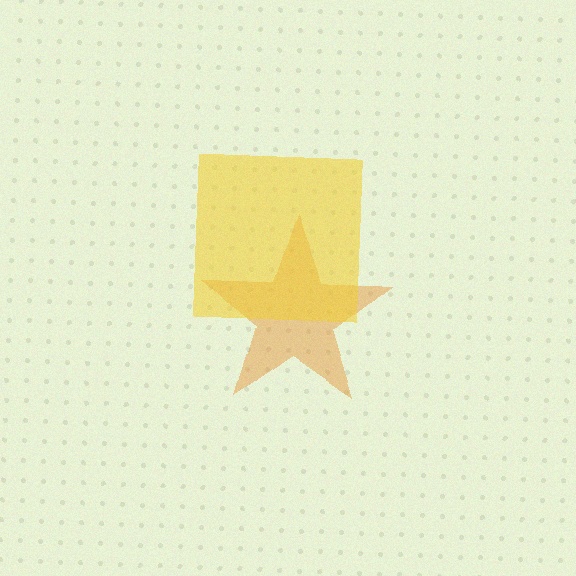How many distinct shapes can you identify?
There are 2 distinct shapes: an orange star, a yellow square.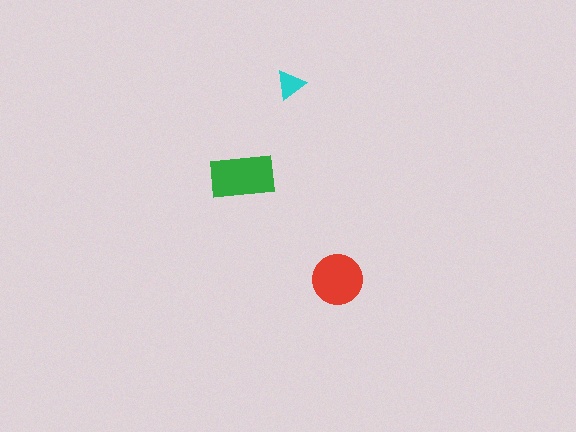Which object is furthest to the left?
The green rectangle is leftmost.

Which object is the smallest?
The cyan triangle.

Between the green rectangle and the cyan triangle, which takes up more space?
The green rectangle.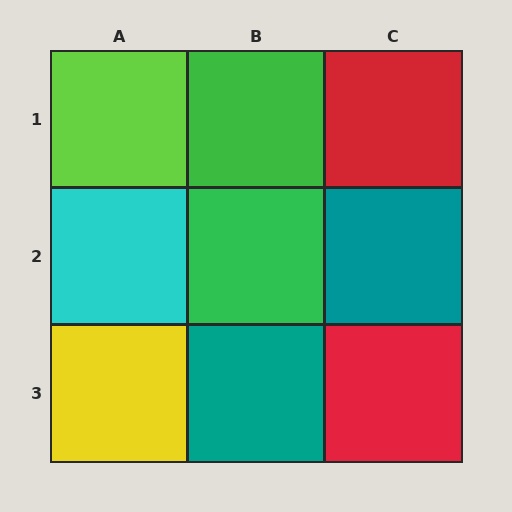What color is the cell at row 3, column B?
Teal.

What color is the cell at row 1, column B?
Green.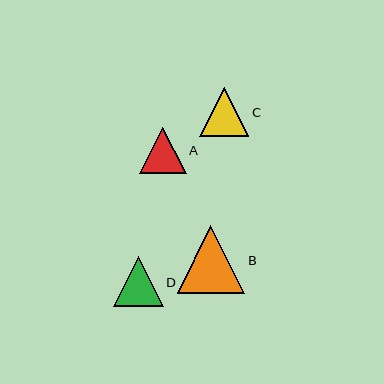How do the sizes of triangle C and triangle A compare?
Triangle C and triangle A are approximately the same size.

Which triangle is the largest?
Triangle B is the largest with a size of approximately 67 pixels.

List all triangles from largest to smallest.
From largest to smallest: B, D, C, A.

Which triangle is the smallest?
Triangle A is the smallest with a size of approximately 47 pixels.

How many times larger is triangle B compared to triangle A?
Triangle B is approximately 1.4 times the size of triangle A.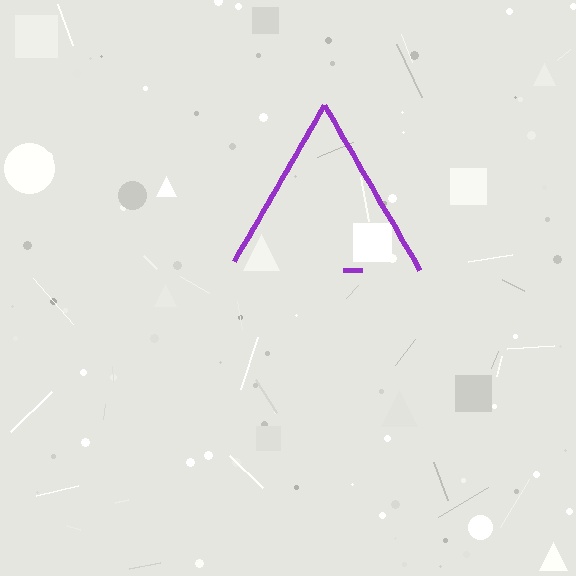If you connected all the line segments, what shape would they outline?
They would outline a triangle.